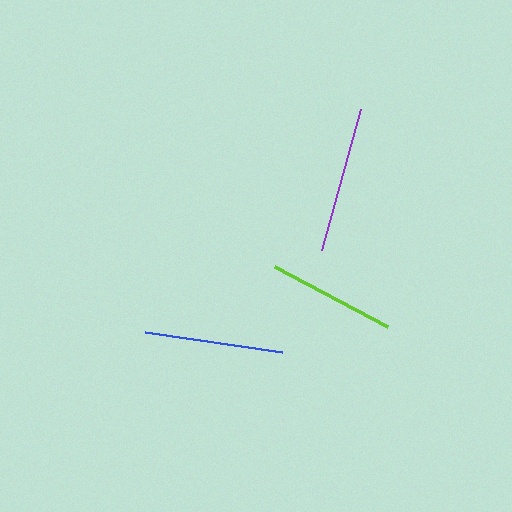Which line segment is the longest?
The purple line is the longest at approximately 147 pixels.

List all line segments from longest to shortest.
From longest to shortest: purple, blue, lime.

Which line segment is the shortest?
The lime line is the shortest at approximately 128 pixels.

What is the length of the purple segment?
The purple segment is approximately 147 pixels long.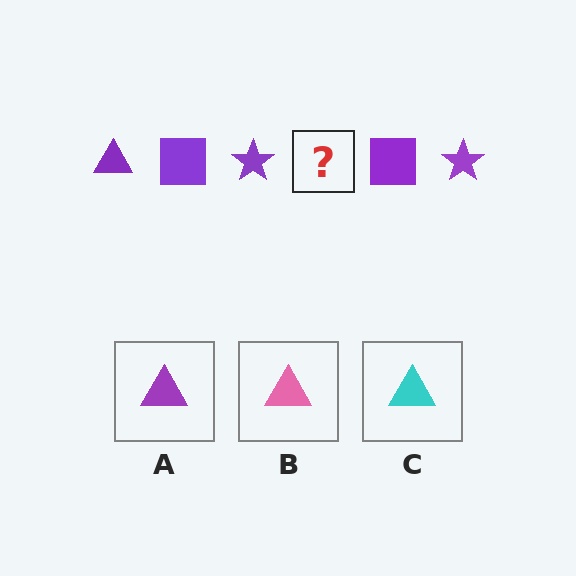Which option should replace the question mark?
Option A.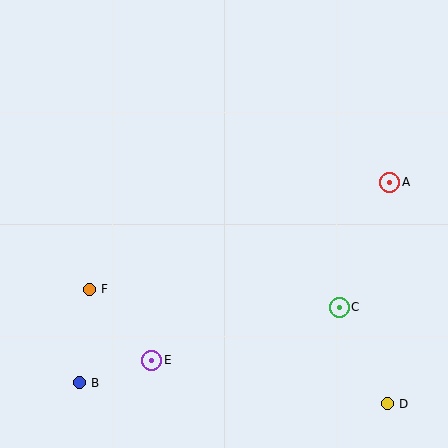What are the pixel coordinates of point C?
Point C is at (339, 307).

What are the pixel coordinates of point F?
Point F is at (89, 289).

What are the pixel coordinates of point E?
Point E is at (152, 360).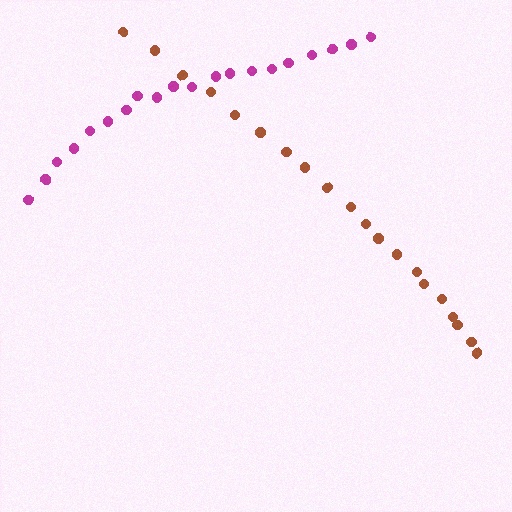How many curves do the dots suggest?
There are 2 distinct paths.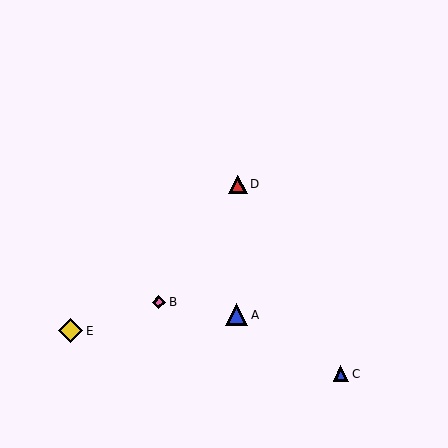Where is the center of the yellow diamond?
The center of the yellow diamond is at (71, 331).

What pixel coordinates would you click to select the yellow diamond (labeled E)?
Click at (71, 331) to select the yellow diamond E.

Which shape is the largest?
The yellow diamond (labeled E) is the largest.